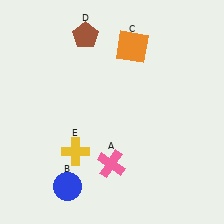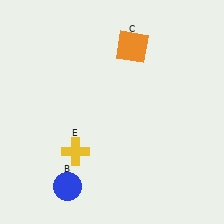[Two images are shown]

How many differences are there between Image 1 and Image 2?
There are 2 differences between the two images.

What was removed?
The brown pentagon (D), the pink cross (A) were removed in Image 2.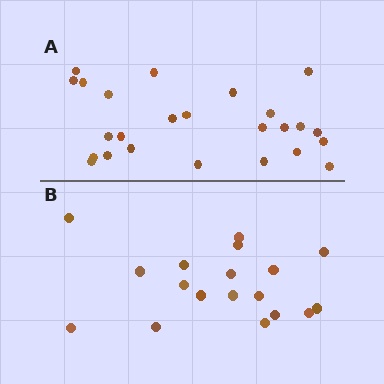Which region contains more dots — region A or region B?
Region A (the top region) has more dots.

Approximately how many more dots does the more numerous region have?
Region A has roughly 8 or so more dots than region B.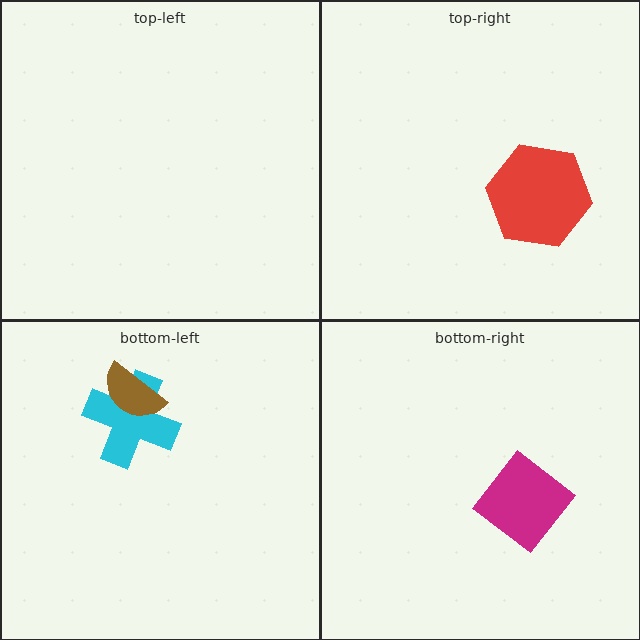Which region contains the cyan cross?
The bottom-left region.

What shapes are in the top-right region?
The red hexagon.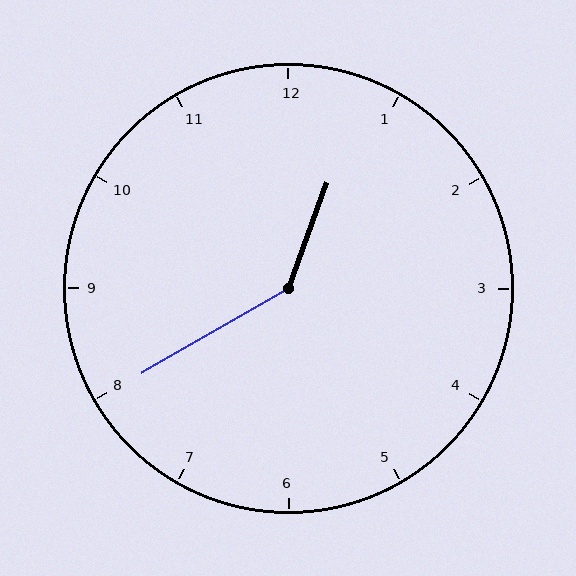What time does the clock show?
12:40.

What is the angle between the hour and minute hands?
Approximately 140 degrees.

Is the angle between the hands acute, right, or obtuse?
It is obtuse.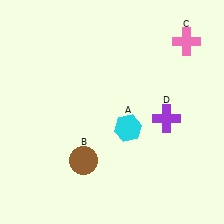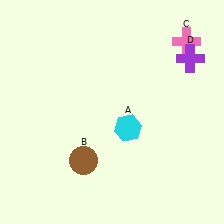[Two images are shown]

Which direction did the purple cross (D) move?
The purple cross (D) moved up.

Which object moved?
The purple cross (D) moved up.